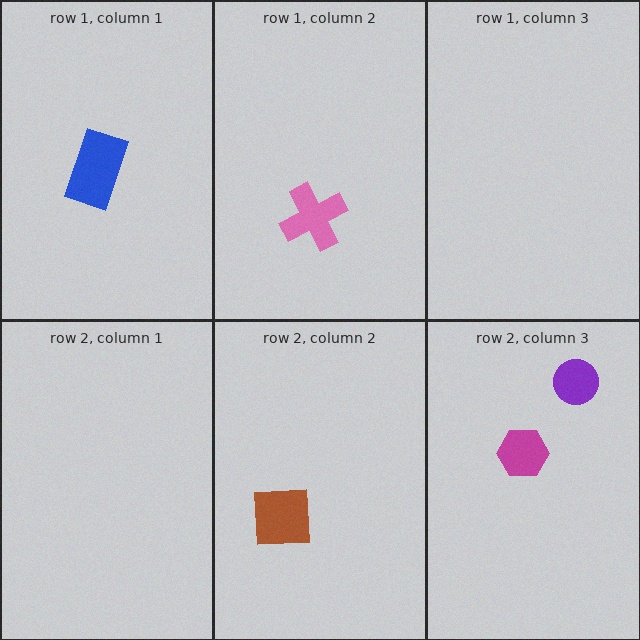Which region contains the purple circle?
The row 2, column 3 region.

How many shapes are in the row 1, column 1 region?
1.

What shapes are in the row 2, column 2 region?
The brown square.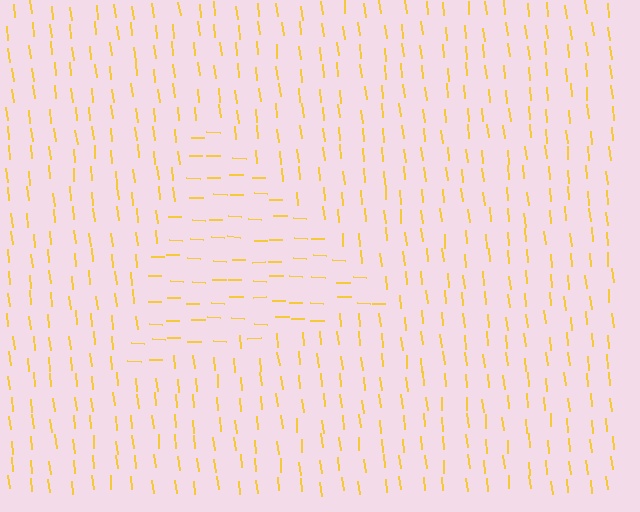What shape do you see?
I see a triangle.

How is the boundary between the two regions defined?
The boundary is defined purely by a change in line orientation (approximately 82 degrees difference). All lines are the same color and thickness.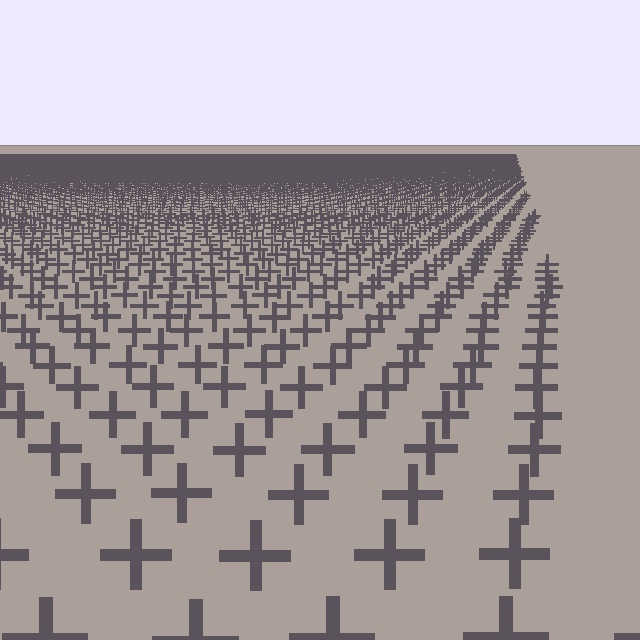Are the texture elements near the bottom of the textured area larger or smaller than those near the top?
Larger. Near the bottom, elements are closer to the viewer and appear at a bigger on-screen size.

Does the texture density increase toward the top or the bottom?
Density increases toward the top.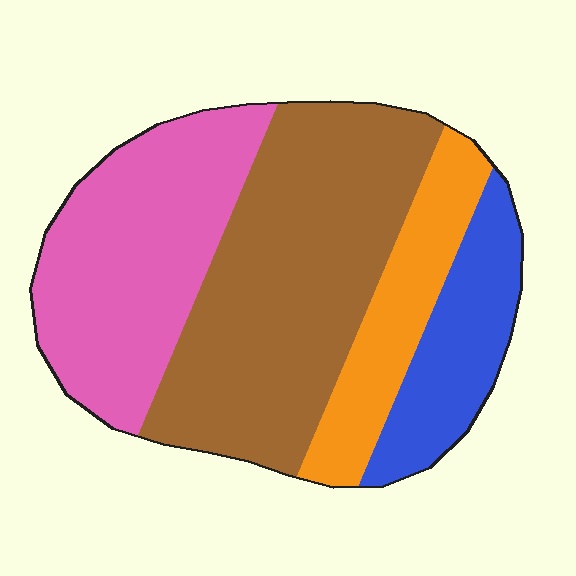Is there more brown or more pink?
Brown.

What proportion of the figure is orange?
Orange takes up less than a quarter of the figure.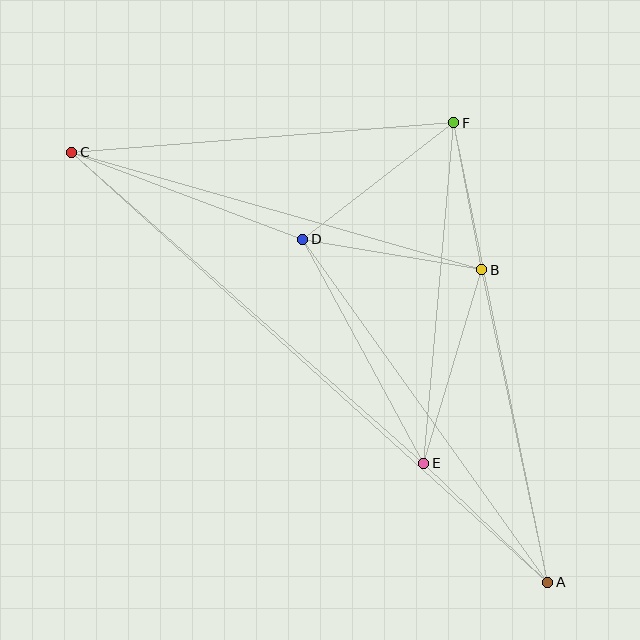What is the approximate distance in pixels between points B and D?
The distance between B and D is approximately 182 pixels.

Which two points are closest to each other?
Points B and F are closest to each other.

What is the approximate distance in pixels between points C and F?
The distance between C and F is approximately 383 pixels.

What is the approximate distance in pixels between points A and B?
The distance between A and B is approximately 319 pixels.